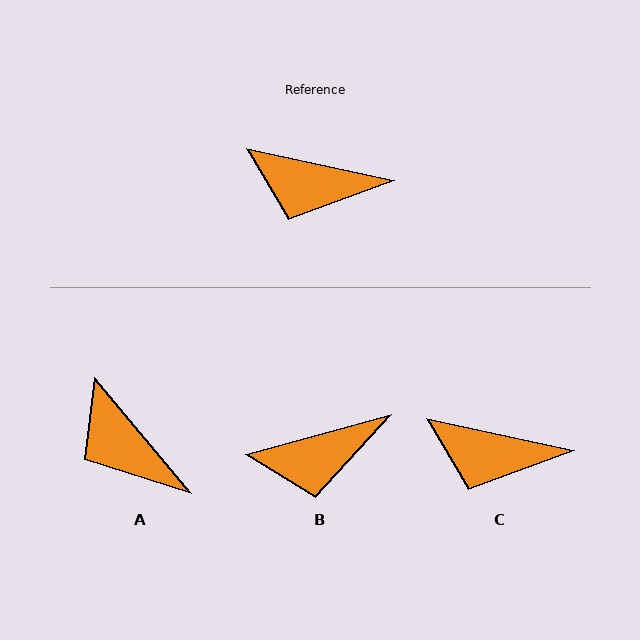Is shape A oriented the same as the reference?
No, it is off by about 38 degrees.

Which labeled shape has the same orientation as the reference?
C.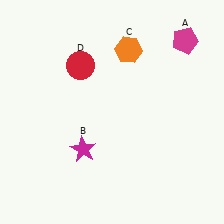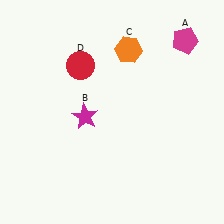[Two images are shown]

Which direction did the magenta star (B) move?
The magenta star (B) moved up.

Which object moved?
The magenta star (B) moved up.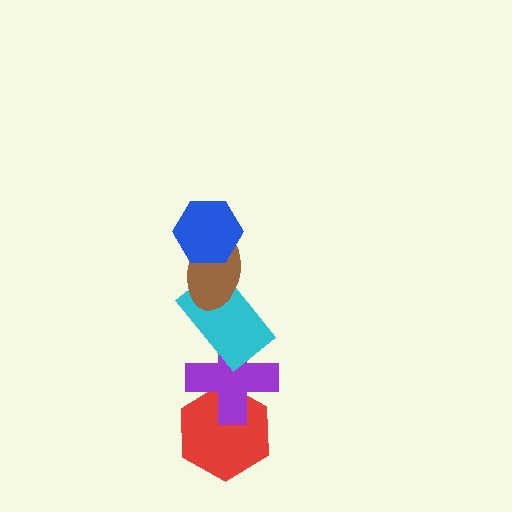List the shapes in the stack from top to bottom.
From top to bottom: the blue hexagon, the brown ellipse, the cyan rectangle, the purple cross, the red hexagon.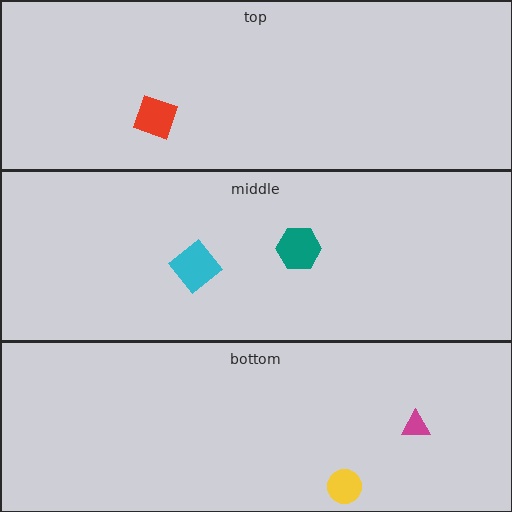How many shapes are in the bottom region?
2.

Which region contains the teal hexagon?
The middle region.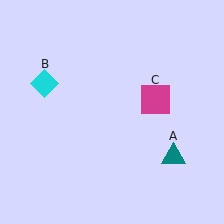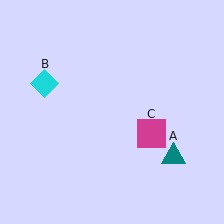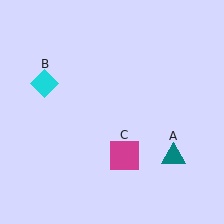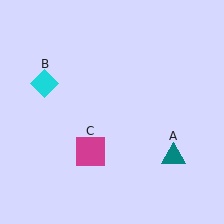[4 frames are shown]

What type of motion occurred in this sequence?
The magenta square (object C) rotated clockwise around the center of the scene.